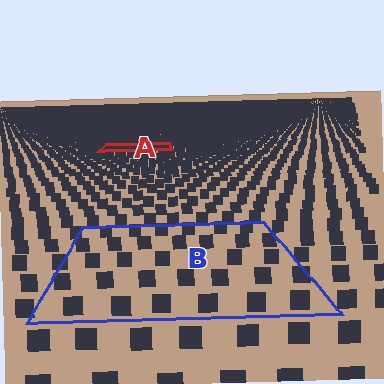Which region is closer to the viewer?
Region B is closer. The texture elements there are larger and more spread out.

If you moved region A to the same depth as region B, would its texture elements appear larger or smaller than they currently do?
They would appear larger. At a closer depth, the same texture elements are projected at a bigger on-screen size.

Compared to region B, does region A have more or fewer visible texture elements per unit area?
Region A has more texture elements per unit area — they are packed more densely because it is farther away.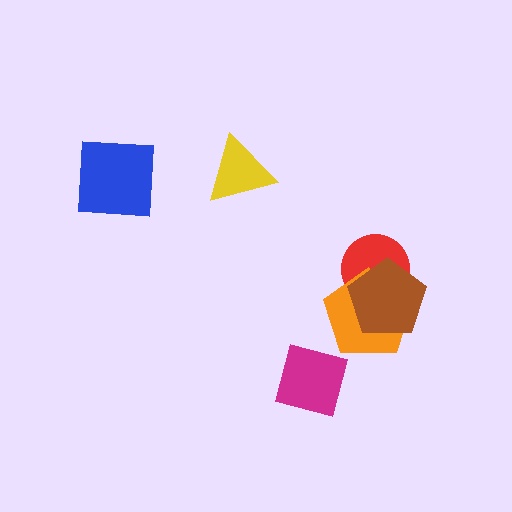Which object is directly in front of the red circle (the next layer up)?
The orange pentagon is directly in front of the red circle.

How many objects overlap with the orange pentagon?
2 objects overlap with the orange pentagon.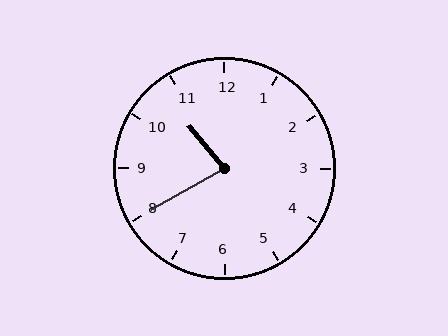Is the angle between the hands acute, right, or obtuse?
It is acute.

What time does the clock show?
10:40.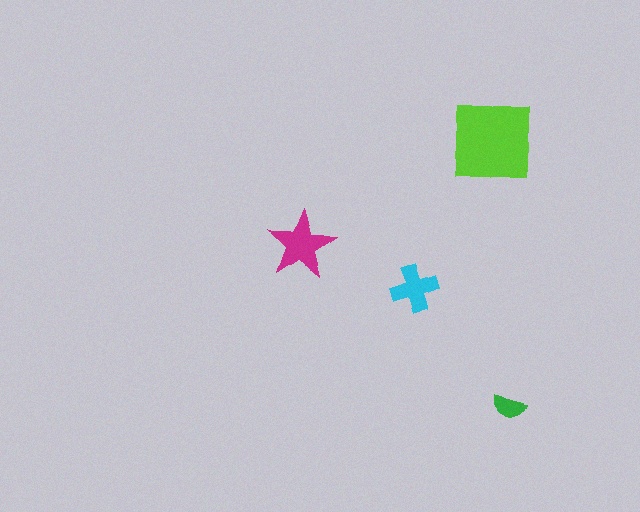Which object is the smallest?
The green semicircle.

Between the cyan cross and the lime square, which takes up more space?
The lime square.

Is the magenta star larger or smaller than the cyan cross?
Larger.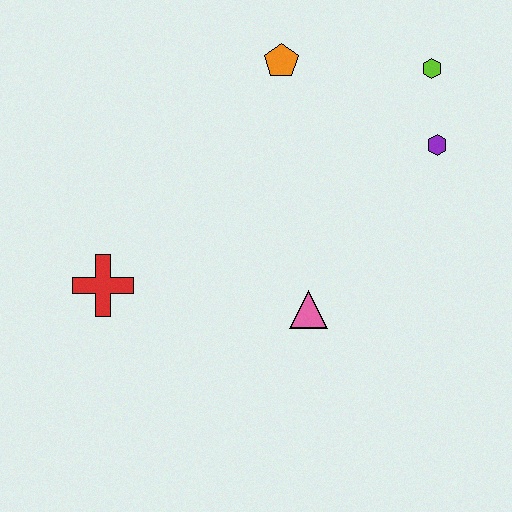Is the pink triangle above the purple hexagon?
No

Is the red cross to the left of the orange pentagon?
Yes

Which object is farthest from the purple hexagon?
The red cross is farthest from the purple hexagon.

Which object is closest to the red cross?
The pink triangle is closest to the red cross.